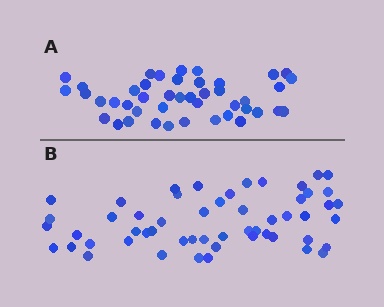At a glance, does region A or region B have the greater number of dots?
Region B (the bottom region) has more dots.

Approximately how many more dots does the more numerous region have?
Region B has roughly 10 or so more dots than region A.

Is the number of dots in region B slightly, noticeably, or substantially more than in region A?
Region B has only slightly more — the two regions are fairly close. The ratio is roughly 1.2 to 1.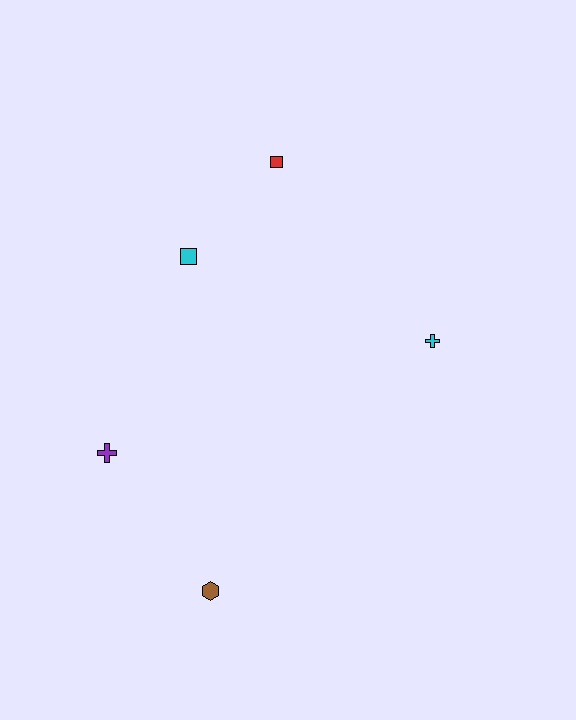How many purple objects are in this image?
There is 1 purple object.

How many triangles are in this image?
There are no triangles.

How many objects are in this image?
There are 5 objects.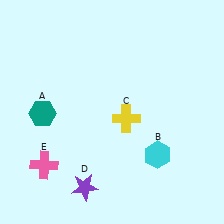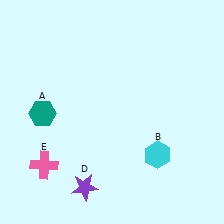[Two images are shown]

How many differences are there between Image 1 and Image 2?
There is 1 difference between the two images.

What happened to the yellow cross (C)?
The yellow cross (C) was removed in Image 2. It was in the bottom-right area of Image 1.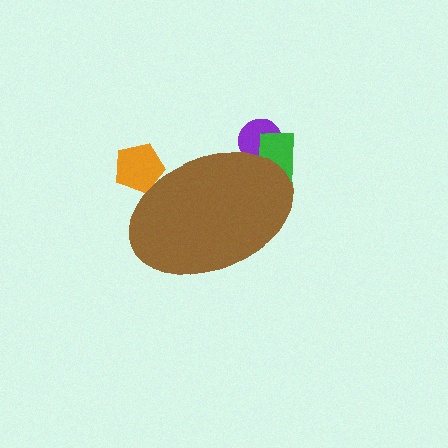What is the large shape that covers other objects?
A brown ellipse.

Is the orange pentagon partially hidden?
Yes, the orange pentagon is partially hidden behind the brown ellipse.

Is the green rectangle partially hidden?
Yes, the green rectangle is partially hidden behind the brown ellipse.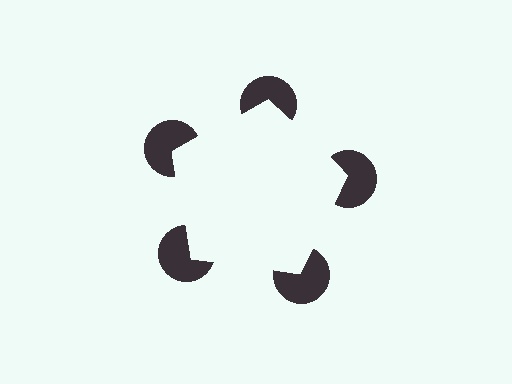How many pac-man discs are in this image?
There are 5 — one at each vertex of the illusory pentagon.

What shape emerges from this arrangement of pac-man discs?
An illusory pentagon — its edges are inferred from the aligned wedge cuts in the pac-man discs, not physically drawn.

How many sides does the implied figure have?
5 sides.